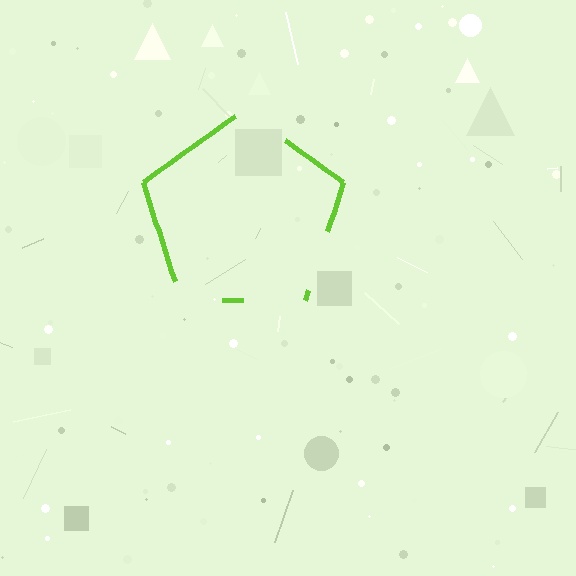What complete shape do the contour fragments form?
The contour fragments form a pentagon.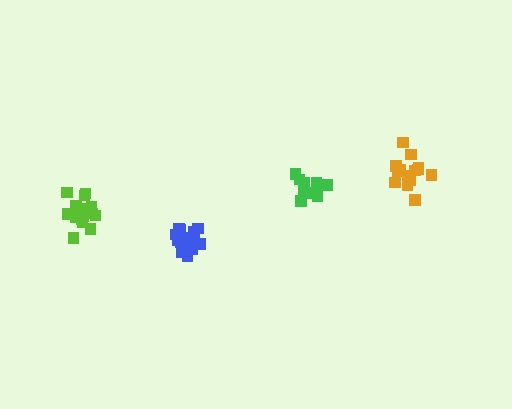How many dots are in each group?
Group 1: 16 dots, Group 2: 10 dots, Group 3: 14 dots, Group 4: 14 dots (54 total).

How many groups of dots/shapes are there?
There are 4 groups.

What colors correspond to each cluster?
The clusters are colored: lime, green, orange, blue.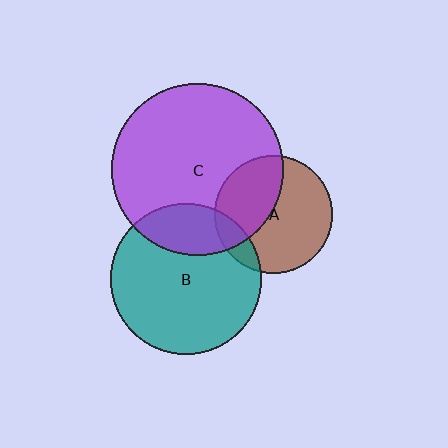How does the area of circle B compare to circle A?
Approximately 1.6 times.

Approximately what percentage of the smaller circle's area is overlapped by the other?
Approximately 15%.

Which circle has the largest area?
Circle C (purple).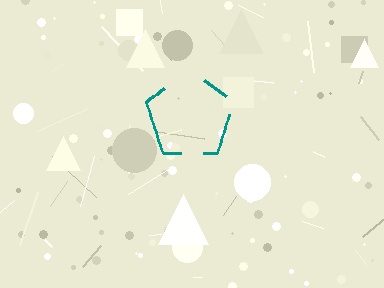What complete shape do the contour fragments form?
The contour fragments form a pentagon.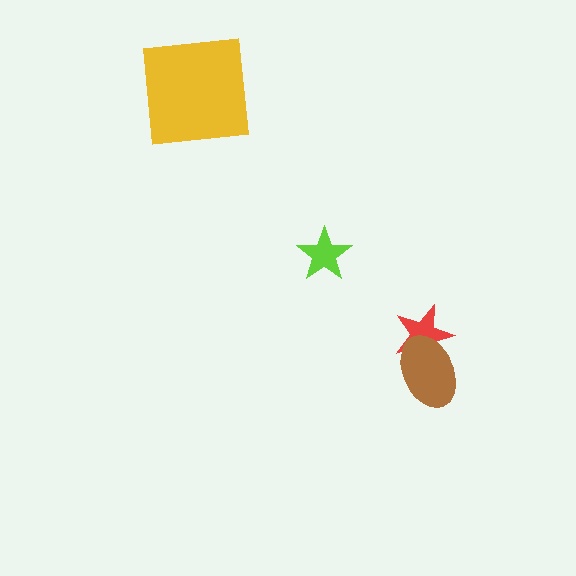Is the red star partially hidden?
Yes, it is partially covered by another shape.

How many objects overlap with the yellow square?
0 objects overlap with the yellow square.